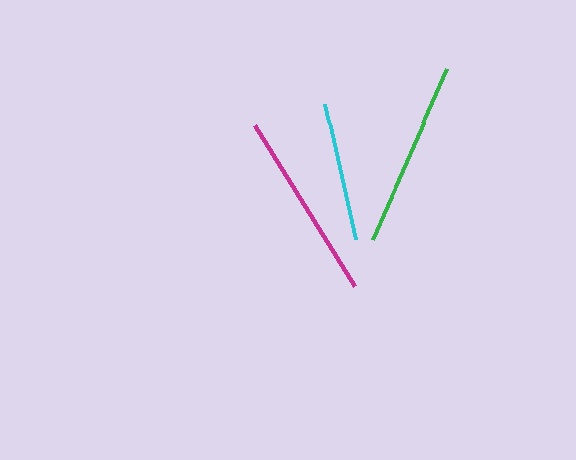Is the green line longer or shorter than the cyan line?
The green line is longer than the cyan line.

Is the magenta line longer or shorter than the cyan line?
The magenta line is longer than the cyan line.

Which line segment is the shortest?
The cyan line is the shortest at approximately 139 pixels.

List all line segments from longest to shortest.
From longest to shortest: magenta, green, cyan.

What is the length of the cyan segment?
The cyan segment is approximately 139 pixels long.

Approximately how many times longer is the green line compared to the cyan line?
The green line is approximately 1.3 times the length of the cyan line.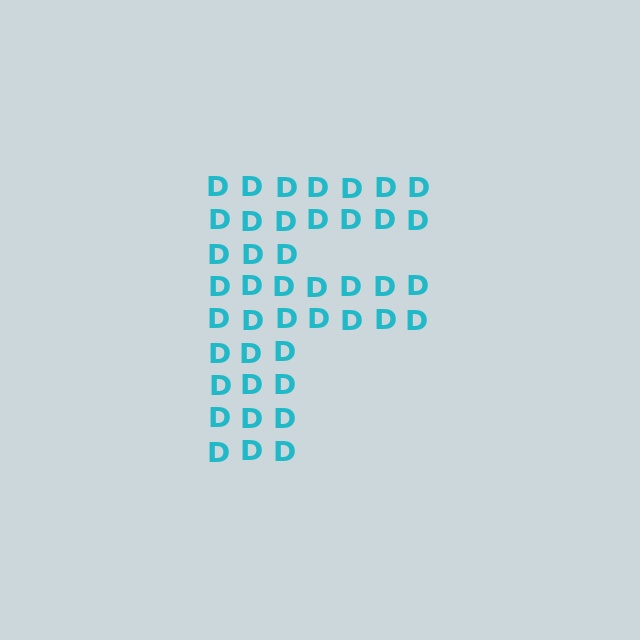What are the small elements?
The small elements are letter D's.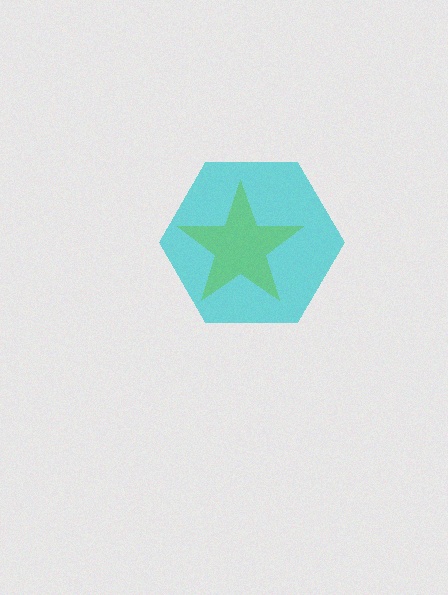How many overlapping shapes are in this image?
There are 2 overlapping shapes in the image.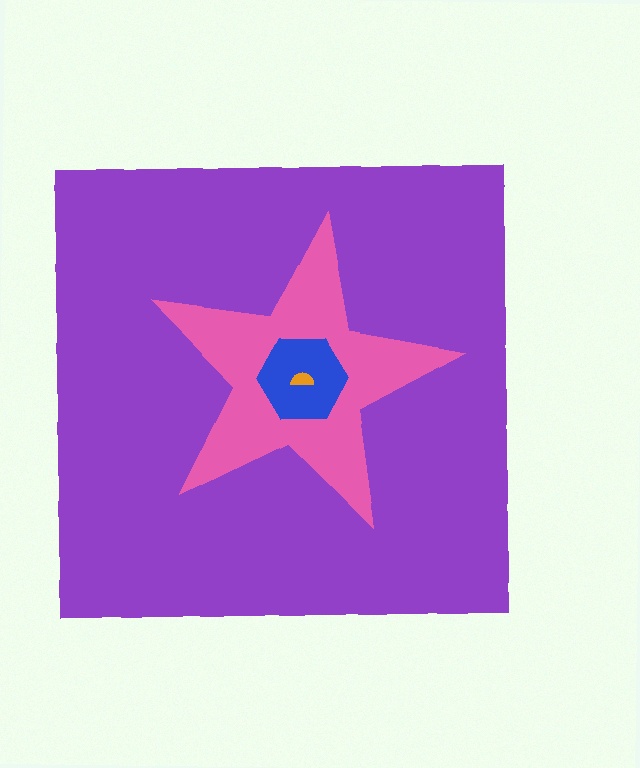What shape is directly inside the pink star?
The blue hexagon.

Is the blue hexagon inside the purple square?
Yes.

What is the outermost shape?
The purple square.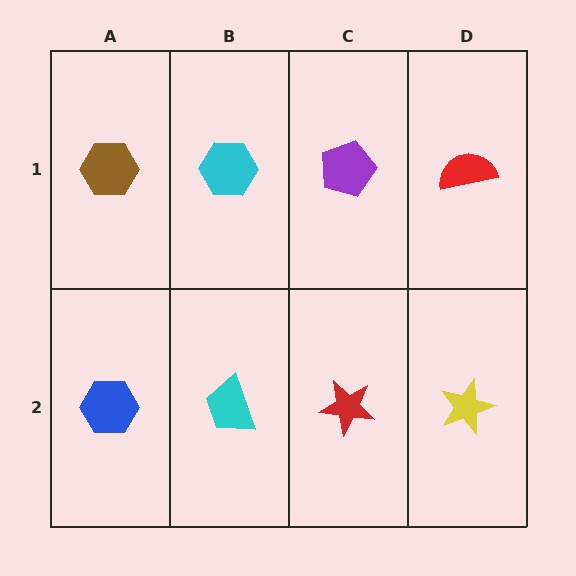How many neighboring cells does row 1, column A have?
2.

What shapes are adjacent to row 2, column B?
A cyan hexagon (row 1, column B), a blue hexagon (row 2, column A), a red star (row 2, column C).